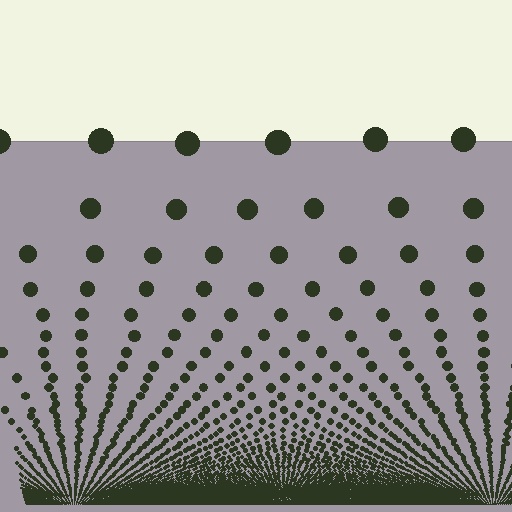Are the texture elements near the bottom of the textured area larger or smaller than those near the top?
Smaller. The gradient is inverted — elements near the bottom are smaller and denser.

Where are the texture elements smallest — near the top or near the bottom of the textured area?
Near the bottom.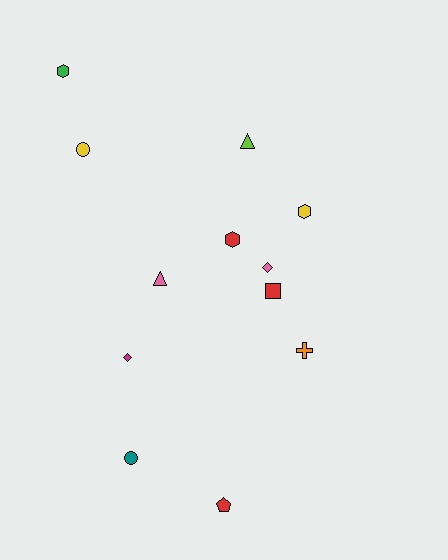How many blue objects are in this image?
There are no blue objects.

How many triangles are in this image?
There are 2 triangles.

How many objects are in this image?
There are 12 objects.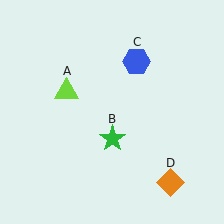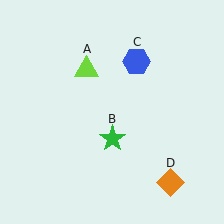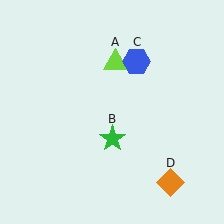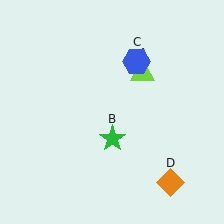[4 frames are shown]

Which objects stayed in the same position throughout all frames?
Green star (object B) and blue hexagon (object C) and orange diamond (object D) remained stationary.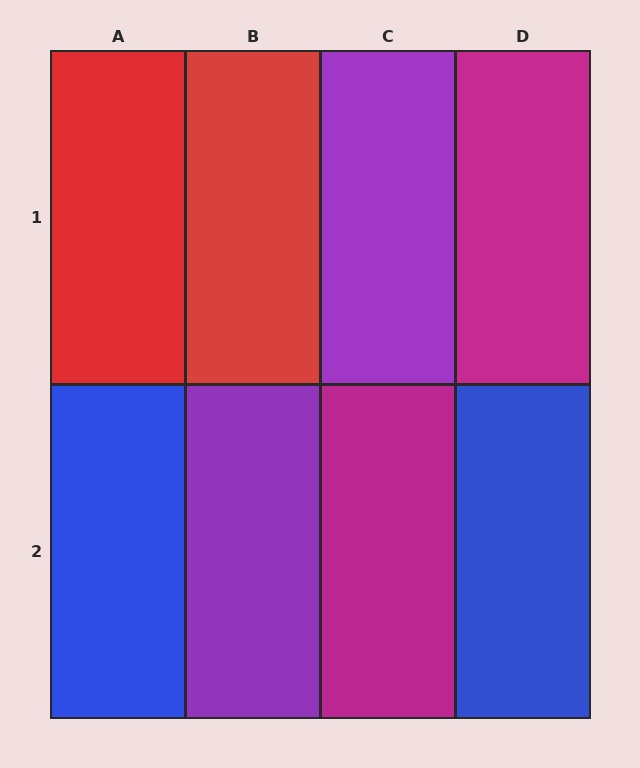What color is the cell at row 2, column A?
Blue.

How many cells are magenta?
2 cells are magenta.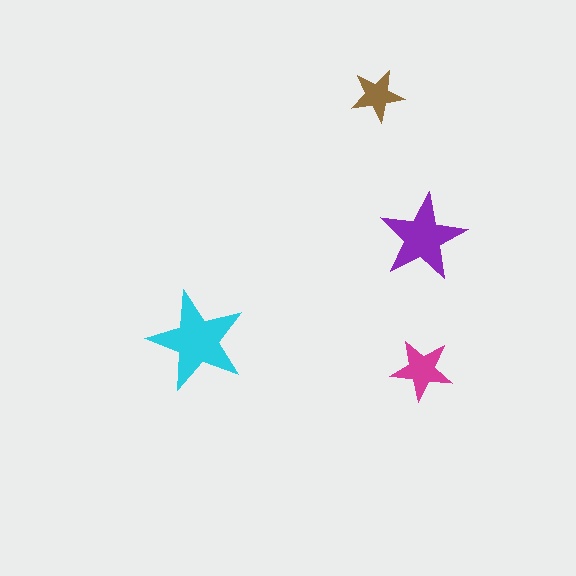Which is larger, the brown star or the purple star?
The purple one.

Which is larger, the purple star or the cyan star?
The cyan one.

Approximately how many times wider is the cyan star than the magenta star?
About 1.5 times wider.